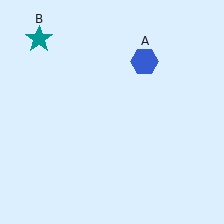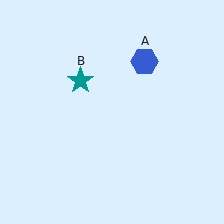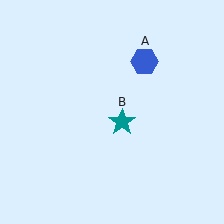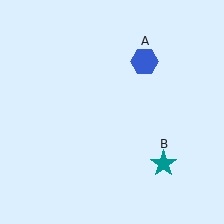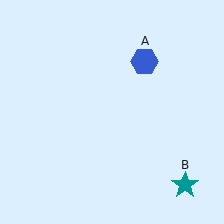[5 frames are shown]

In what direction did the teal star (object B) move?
The teal star (object B) moved down and to the right.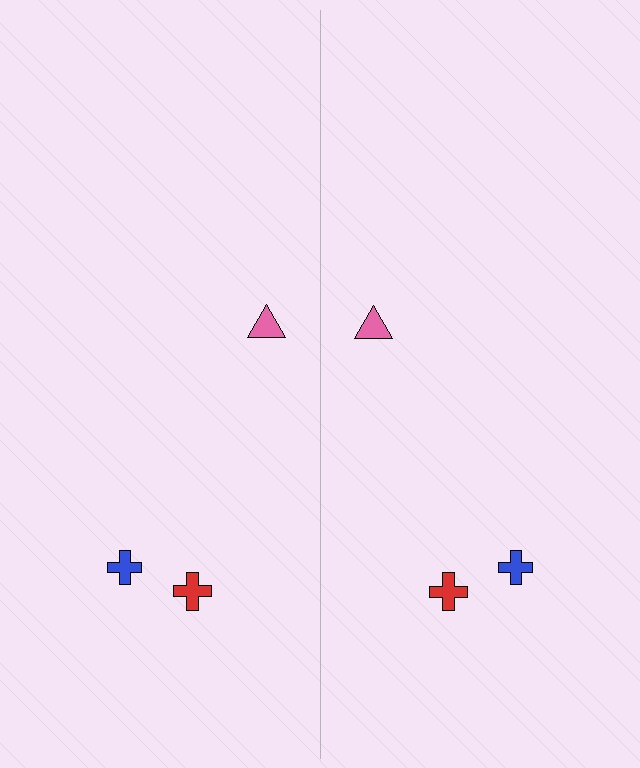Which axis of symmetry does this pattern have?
The pattern has a vertical axis of symmetry running through the center of the image.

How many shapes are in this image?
There are 6 shapes in this image.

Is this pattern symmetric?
Yes, this pattern has bilateral (reflection) symmetry.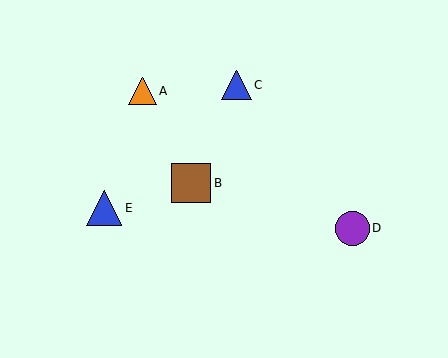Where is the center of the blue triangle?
The center of the blue triangle is at (104, 208).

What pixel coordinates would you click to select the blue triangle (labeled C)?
Click at (236, 85) to select the blue triangle C.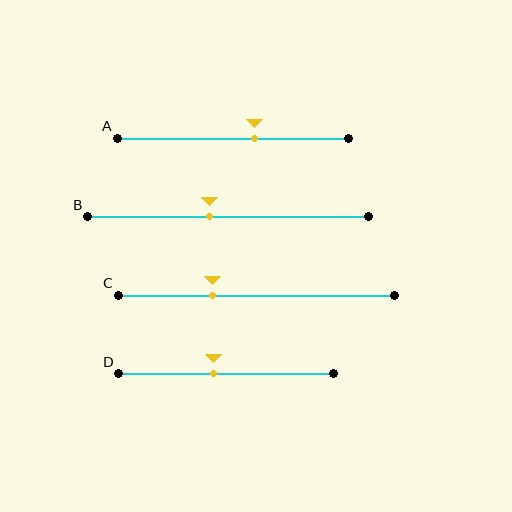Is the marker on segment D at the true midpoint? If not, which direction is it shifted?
No, the marker on segment D is shifted to the left by about 6% of the segment length.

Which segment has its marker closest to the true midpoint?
Segment D has its marker closest to the true midpoint.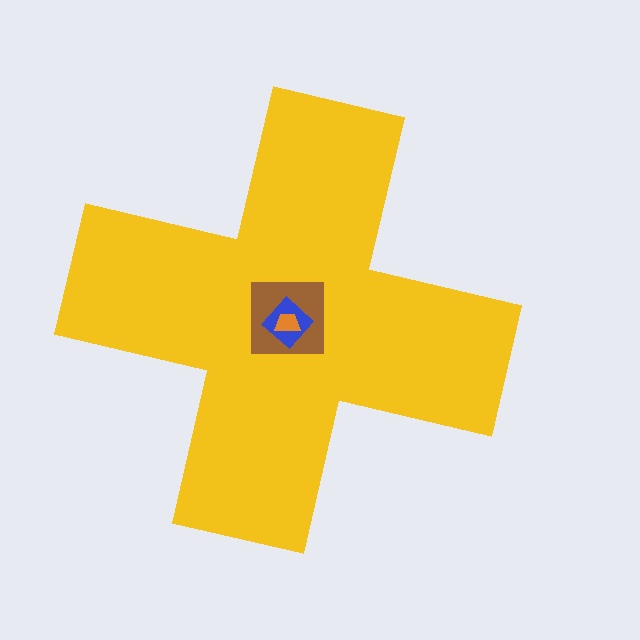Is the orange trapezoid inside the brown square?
Yes.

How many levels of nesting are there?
4.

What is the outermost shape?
The yellow cross.